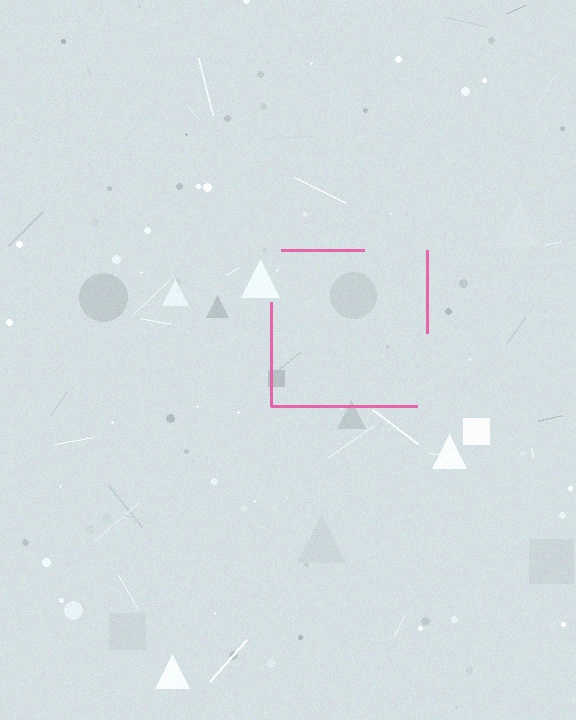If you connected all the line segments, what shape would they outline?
They would outline a square.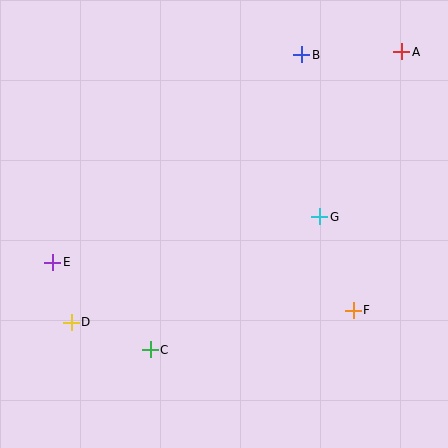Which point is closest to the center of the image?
Point G at (320, 217) is closest to the center.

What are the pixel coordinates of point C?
Point C is at (150, 350).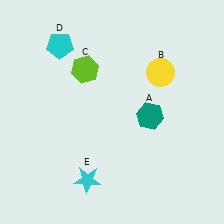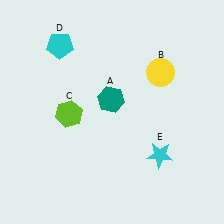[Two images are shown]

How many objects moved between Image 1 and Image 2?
3 objects moved between the two images.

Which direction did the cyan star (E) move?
The cyan star (E) moved right.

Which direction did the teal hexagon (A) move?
The teal hexagon (A) moved left.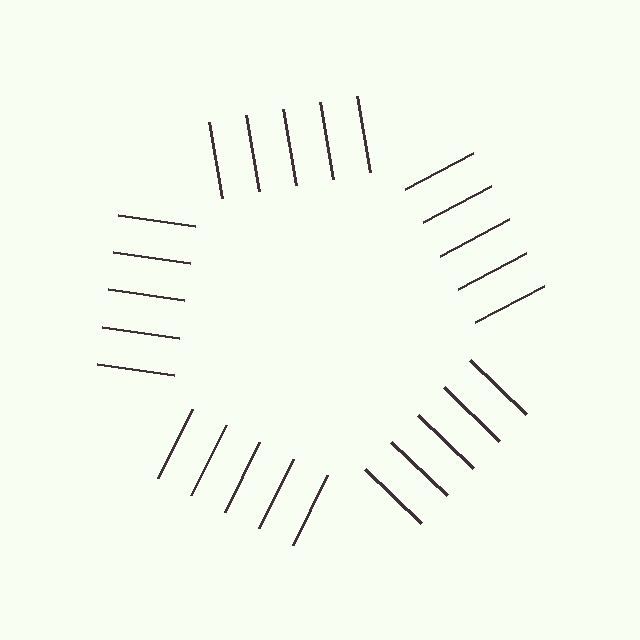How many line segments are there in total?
25 — 5 along each of the 5 edges.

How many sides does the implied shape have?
5 sides — the line-ends trace a pentagon.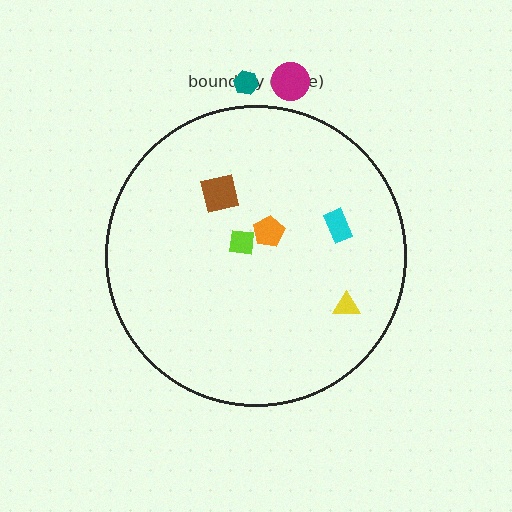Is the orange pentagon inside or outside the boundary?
Inside.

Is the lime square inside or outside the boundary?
Inside.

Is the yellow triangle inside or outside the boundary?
Inside.